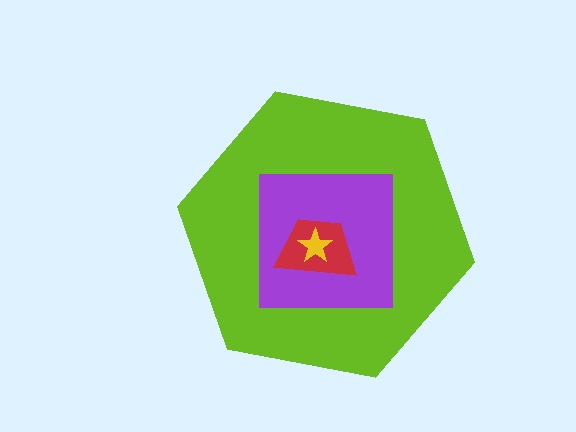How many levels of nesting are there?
4.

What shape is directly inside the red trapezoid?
The yellow star.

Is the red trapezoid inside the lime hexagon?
Yes.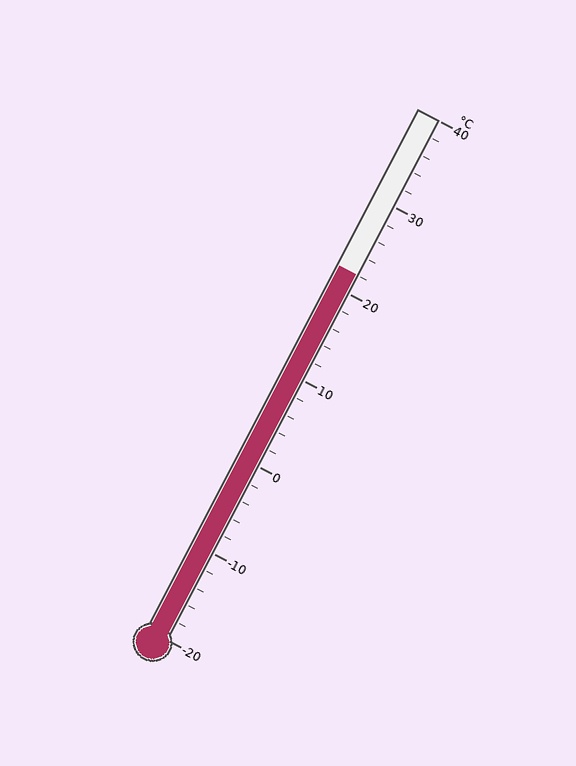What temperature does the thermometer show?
The thermometer shows approximately 22°C.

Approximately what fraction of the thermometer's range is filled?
The thermometer is filled to approximately 70% of its range.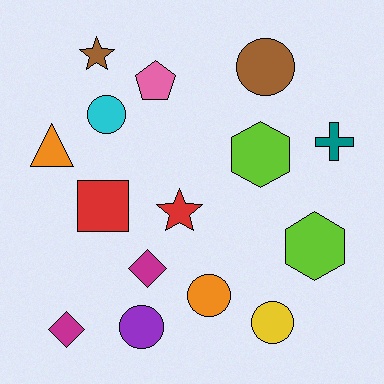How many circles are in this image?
There are 5 circles.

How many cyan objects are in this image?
There is 1 cyan object.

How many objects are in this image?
There are 15 objects.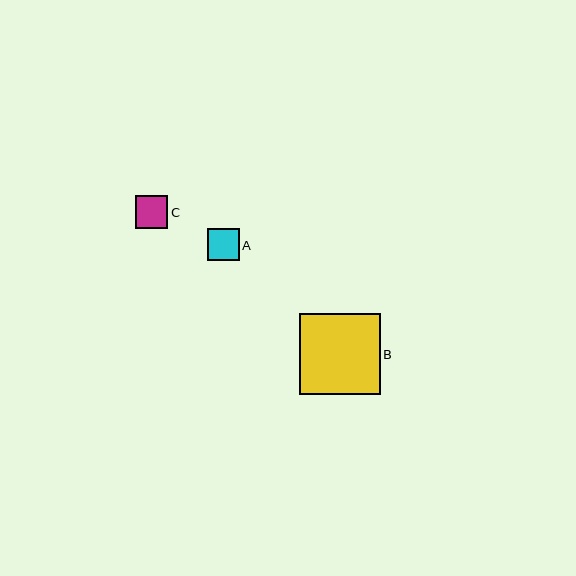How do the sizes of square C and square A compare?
Square C and square A are approximately the same size.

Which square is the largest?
Square B is the largest with a size of approximately 81 pixels.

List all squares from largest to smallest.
From largest to smallest: B, C, A.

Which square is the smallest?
Square A is the smallest with a size of approximately 31 pixels.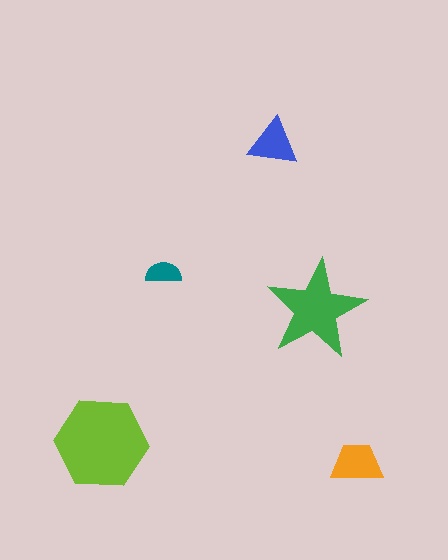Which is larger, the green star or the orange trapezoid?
The green star.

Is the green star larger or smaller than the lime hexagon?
Smaller.